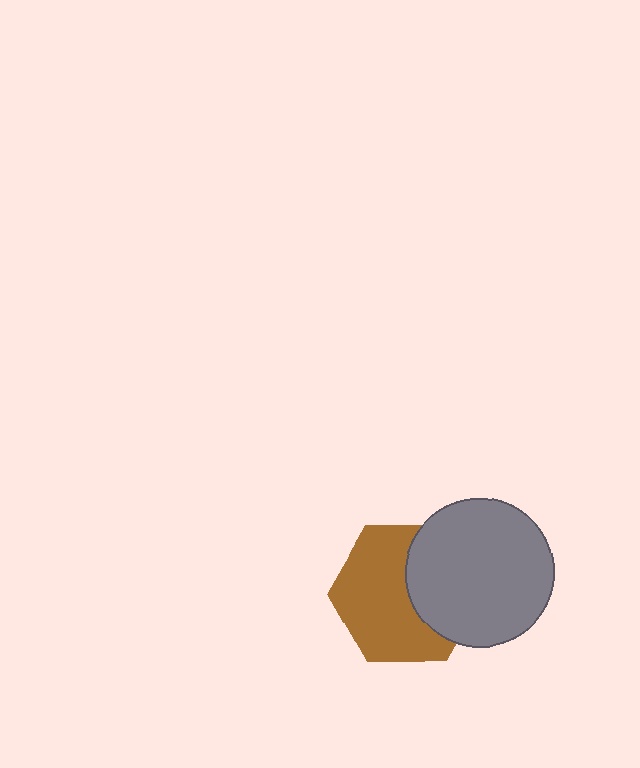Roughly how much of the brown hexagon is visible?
About half of it is visible (roughly 62%).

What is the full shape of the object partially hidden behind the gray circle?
The partially hidden object is a brown hexagon.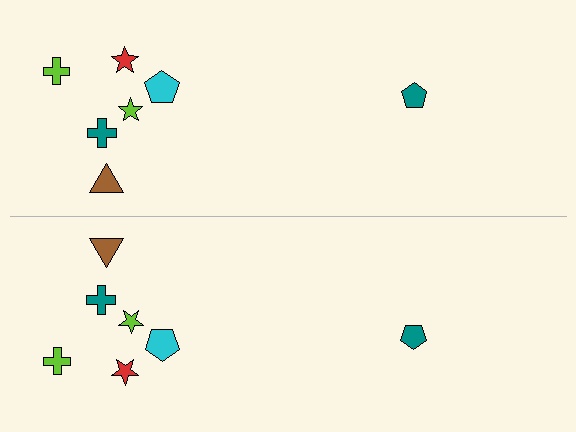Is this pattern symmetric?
Yes, this pattern has bilateral (reflection) symmetry.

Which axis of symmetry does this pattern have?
The pattern has a horizontal axis of symmetry running through the center of the image.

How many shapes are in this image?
There are 14 shapes in this image.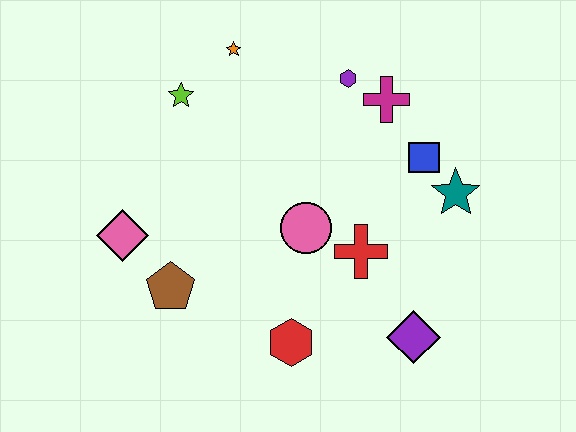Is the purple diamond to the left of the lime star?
No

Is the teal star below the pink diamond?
No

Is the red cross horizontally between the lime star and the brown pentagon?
No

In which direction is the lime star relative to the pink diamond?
The lime star is above the pink diamond.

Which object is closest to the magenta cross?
The purple hexagon is closest to the magenta cross.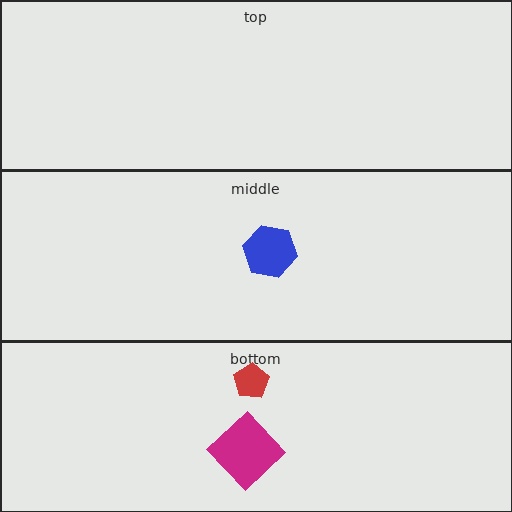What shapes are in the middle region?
The blue hexagon.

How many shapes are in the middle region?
1.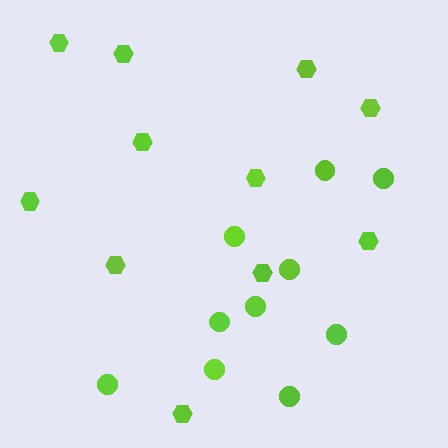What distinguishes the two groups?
There are 2 groups: one group of circles (10) and one group of hexagons (11).